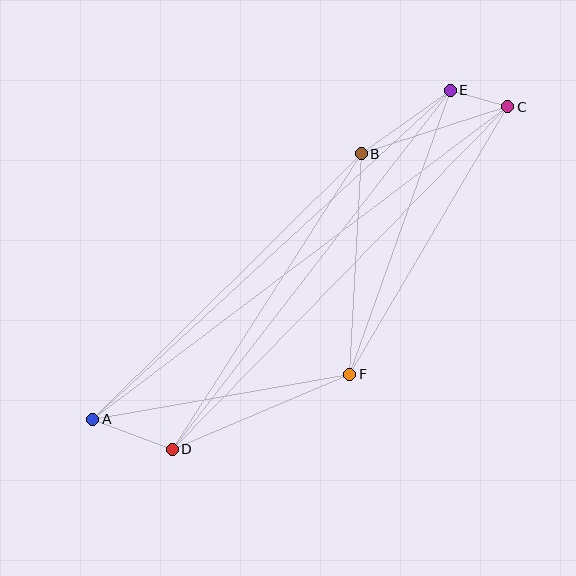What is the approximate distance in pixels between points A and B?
The distance between A and B is approximately 377 pixels.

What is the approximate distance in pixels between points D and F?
The distance between D and F is approximately 193 pixels.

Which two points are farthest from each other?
Points A and C are farthest from each other.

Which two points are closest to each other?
Points C and E are closest to each other.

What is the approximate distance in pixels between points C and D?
The distance between C and D is approximately 479 pixels.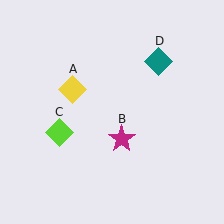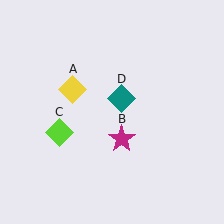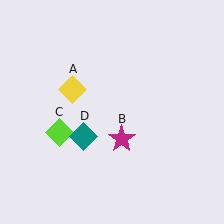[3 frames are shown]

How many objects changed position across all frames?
1 object changed position: teal diamond (object D).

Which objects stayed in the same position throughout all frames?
Yellow diamond (object A) and magenta star (object B) and lime diamond (object C) remained stationary.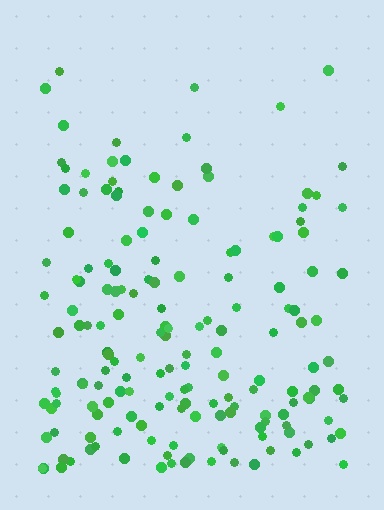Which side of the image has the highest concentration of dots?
The bottom.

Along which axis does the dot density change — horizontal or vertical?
Vertical.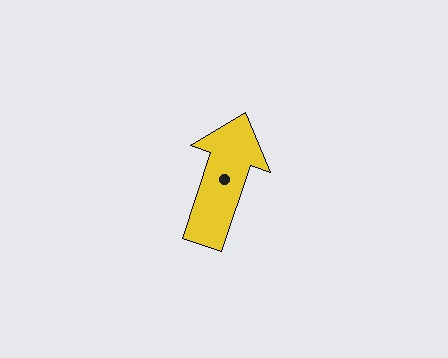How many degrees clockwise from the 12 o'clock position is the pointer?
Approximately 18 degrees.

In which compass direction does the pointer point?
North.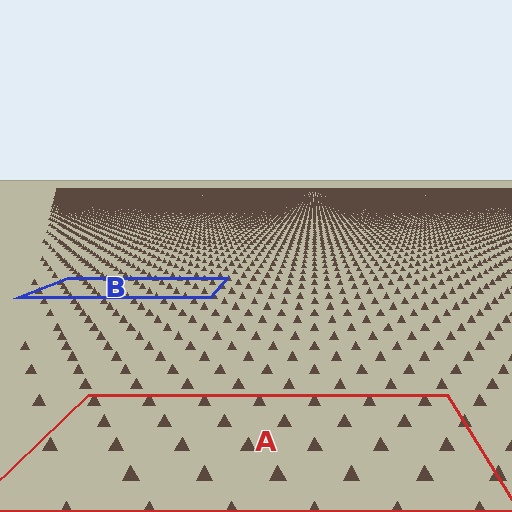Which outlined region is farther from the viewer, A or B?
Region B is farther from the viewer — the texture elements inside it appear smaller and more densely packed.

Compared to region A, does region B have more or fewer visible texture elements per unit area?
Region B has more texture elements per unit area — they are packed more densely because it is farther away.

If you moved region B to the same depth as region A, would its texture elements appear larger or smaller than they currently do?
They would appear larger. At a closer depth, the same texture elements are projected at a bigger on-screen size.